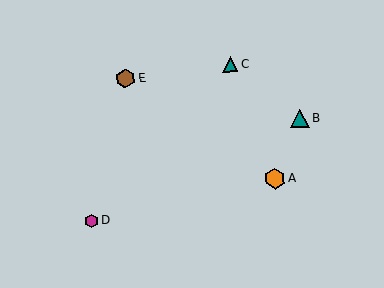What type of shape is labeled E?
Shape E is a brown hexagon.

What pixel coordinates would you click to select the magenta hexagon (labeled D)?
Click at (91, 221) to select the magenta hexagon D.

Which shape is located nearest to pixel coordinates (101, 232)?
The magenta hexagon (labeled D) at (91, 221) is nearest to that location.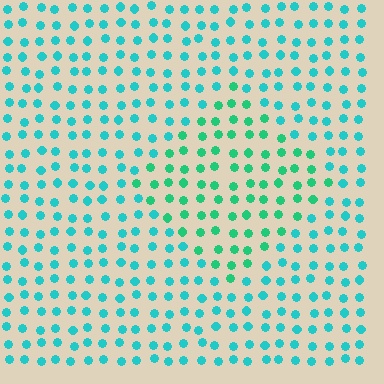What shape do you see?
I see a diamond.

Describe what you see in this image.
The image is filled with small cyan elements in a uniform arrangement. A diamond-shaped region is visible where the elements are tinted to a slightly different hue, forming a subtle color boundary.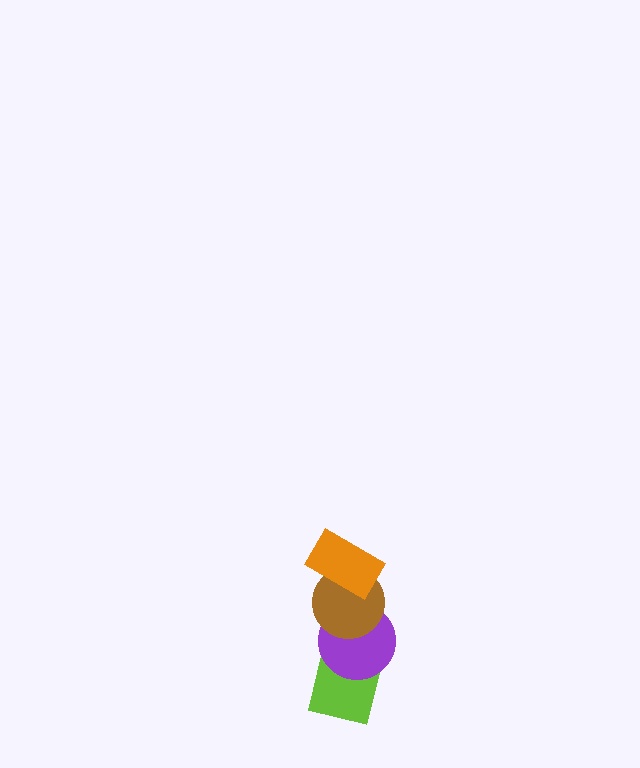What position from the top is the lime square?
The lime square is 4th from the top.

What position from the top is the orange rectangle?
The orange rectangle is 1st from the top.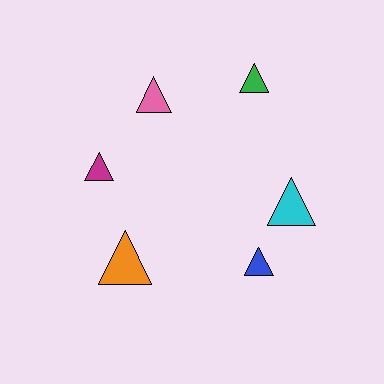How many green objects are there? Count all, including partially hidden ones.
There is 1 green object.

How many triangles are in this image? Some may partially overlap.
There are 6 triangles.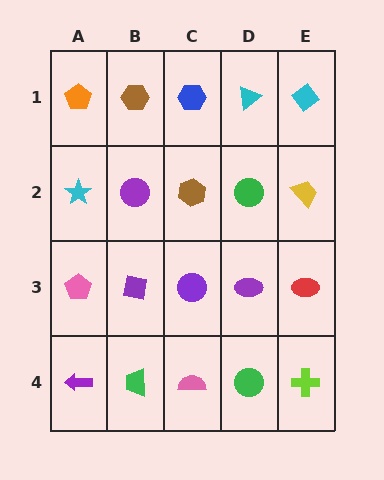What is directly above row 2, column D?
A cyan triangle.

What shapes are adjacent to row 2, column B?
A brown hexagon (row 1, column B), a purple square (row 3, column B), a cyan star (row 2, column A), a brown hexagon (row 2, column C).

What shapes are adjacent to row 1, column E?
A yellow trapezoid (row 2, column E), a cyan triangle (row 1, column D).